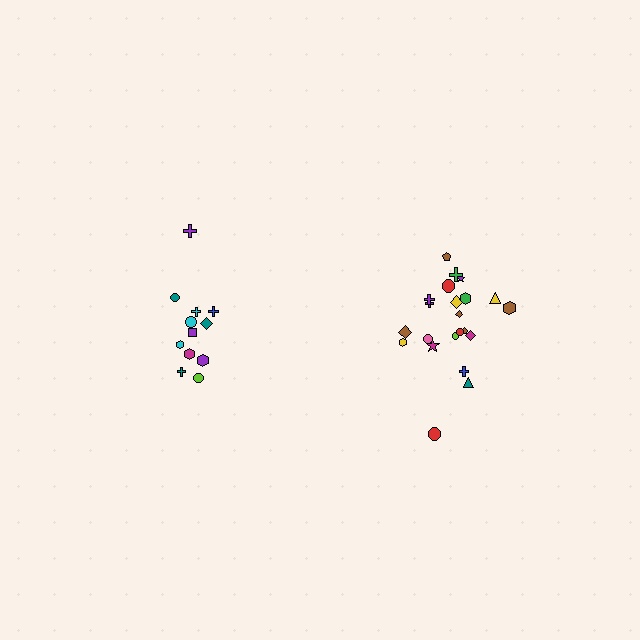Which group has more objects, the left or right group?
The right group.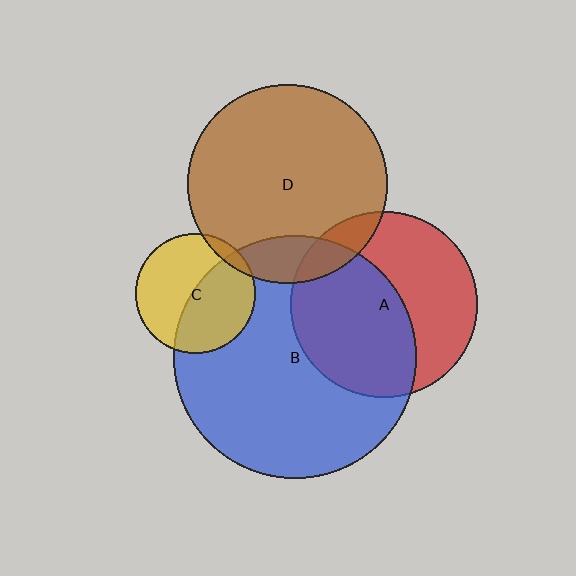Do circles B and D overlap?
Yes.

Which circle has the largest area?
Circle B (blue).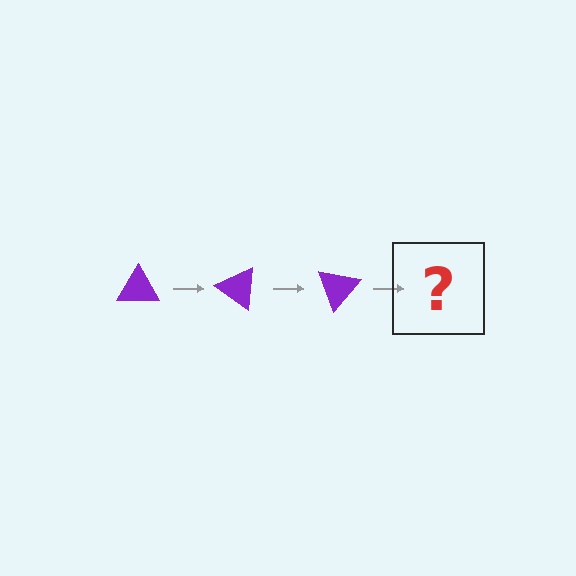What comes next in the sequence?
The next element should be a purple triangle rotated 105 degrees.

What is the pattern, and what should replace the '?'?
The pattern is that the triangle rotates 35 degrees each step. The '?' should be a purple triangle rotated 105 degrees.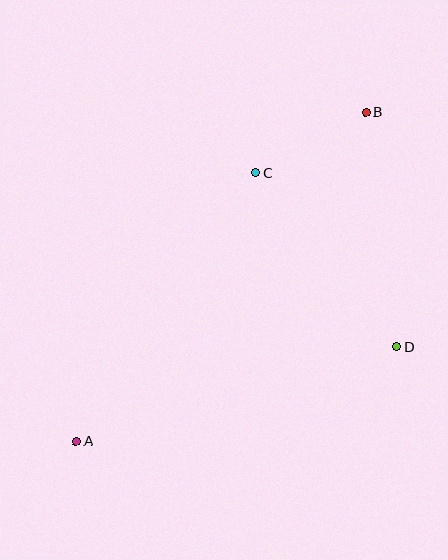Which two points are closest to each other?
Points B and C are closest to each other.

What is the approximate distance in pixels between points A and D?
The distance between A and D is approximately 334 pixels.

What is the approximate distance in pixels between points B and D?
The distance between B and D is approximately 236 pixels.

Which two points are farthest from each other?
Points A and B are farthest from each other.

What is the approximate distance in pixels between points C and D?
The distance between C and D is approximately 224 pixels.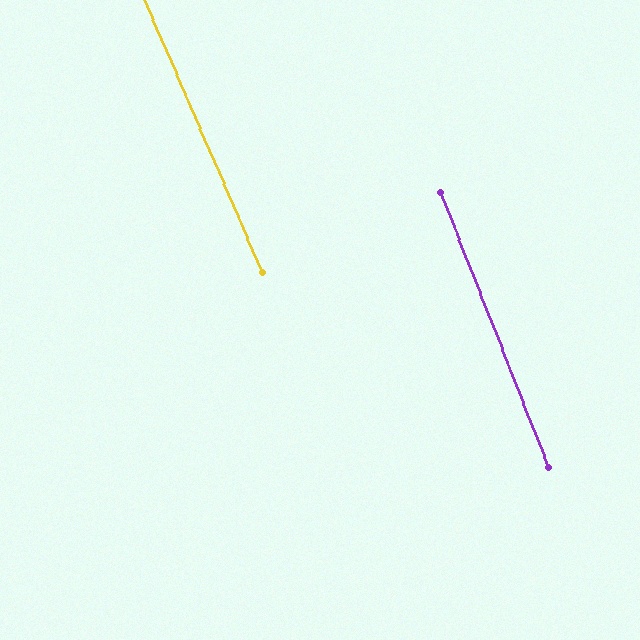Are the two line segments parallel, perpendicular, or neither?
Parallel — their directions differ by only 1.7°.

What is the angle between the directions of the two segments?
Approximately 2 degrees.